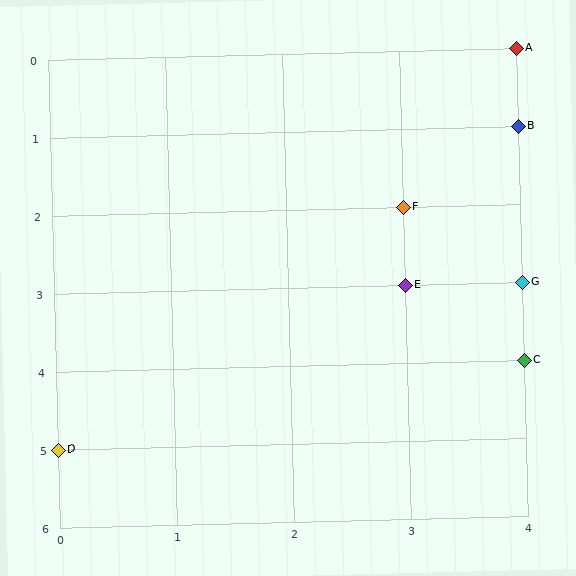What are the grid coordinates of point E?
Point E is at grid coordinates (3, 3).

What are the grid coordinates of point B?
Point B is at grid coordinates (4, 1).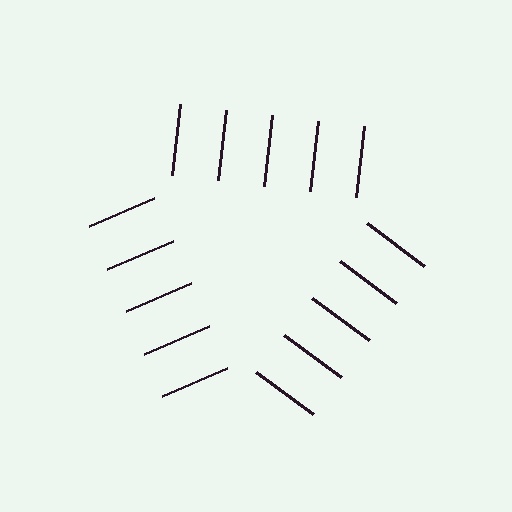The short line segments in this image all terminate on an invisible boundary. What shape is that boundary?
An illusory triangle — the line segments terminate on its edges but no continuous stroke is drawn.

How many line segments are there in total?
15 — 5 along each of the 3 edges.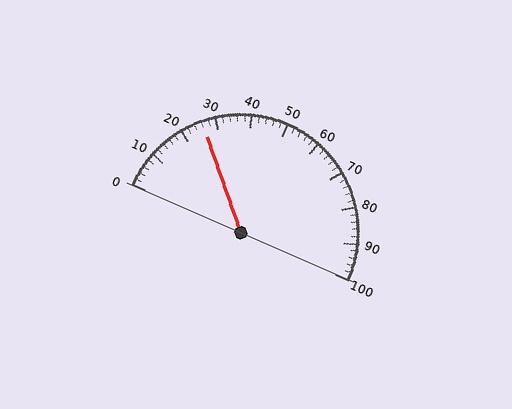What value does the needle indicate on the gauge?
The needle indicates approximately 26.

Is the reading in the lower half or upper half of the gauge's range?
The reading is in the lower half of the range (0 to 100).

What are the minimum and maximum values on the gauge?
The gauge ranges from 0 to 100.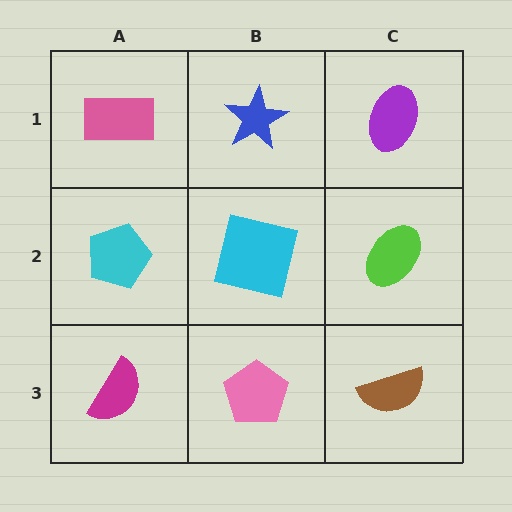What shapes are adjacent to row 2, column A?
A pink rectangle (row 1, column A), a magenta semicircle (row 3, column A), a cyan square (row 2, column B).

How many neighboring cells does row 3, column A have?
2.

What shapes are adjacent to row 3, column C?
A lime ellipse (row 2, column C), a pink pentagon (row 3, column B).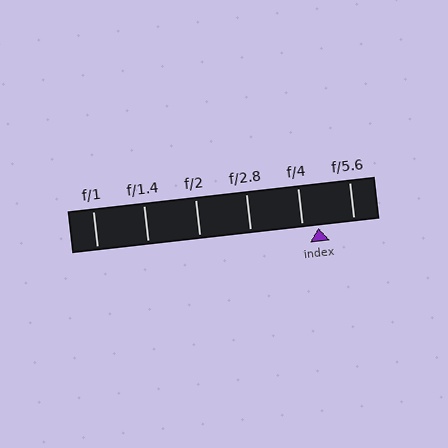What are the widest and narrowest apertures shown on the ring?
The widest aperture shown is f/1 and the narrowest is f/5.6.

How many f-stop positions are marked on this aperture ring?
There are 6 f-stop positions marked.